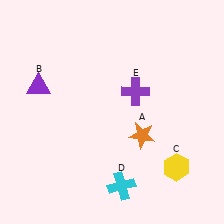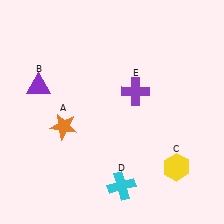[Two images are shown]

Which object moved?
The orange star (A) moved left.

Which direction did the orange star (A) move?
The orange star (A) moved left.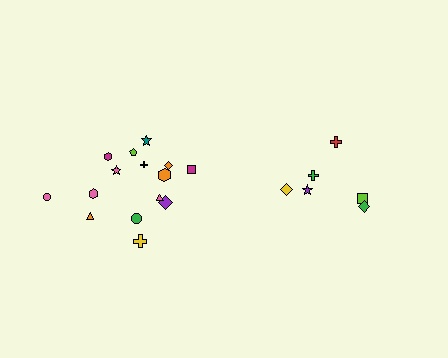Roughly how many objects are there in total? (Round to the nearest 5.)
Roughly 20 objects in total.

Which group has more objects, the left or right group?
The left group.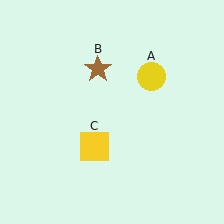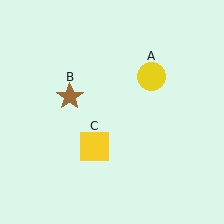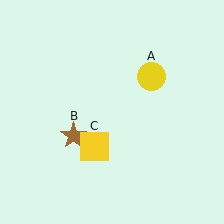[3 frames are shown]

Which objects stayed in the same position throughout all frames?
Yellow circle (object A) and yellow square (object C) remained stationary.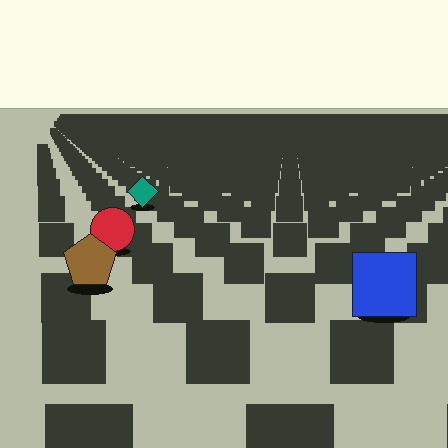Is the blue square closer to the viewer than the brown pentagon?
Yes. The blue square is closer — you can tell from the texture gradient: the ground texture is coarser near it.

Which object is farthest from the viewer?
The teal diamond is farthest from the viewer. It appears smaller and the ground texture around it is denser.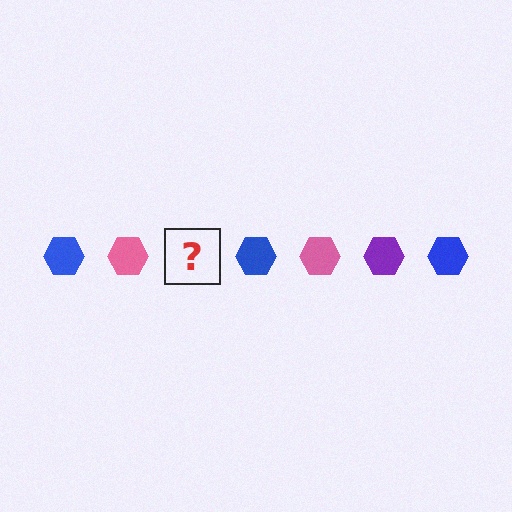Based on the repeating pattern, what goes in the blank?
The blank should be a purple hexagon.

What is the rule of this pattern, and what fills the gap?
The rule is that the pattern cycles through blue, pink, purple hexagons. The gap should be filled with a purple hexagon.